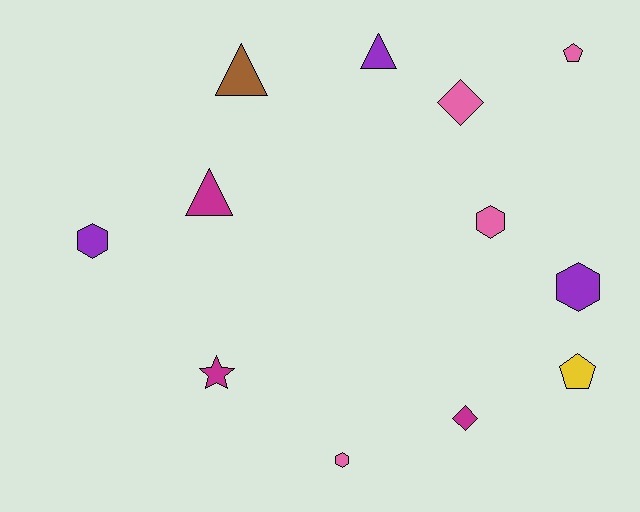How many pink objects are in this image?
There are 4 pink objects.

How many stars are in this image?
There is 1 star.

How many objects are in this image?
There are 12 objects.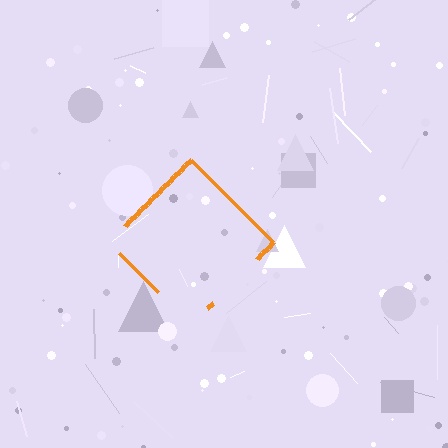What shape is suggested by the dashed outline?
The dashed outline suggests a diamond.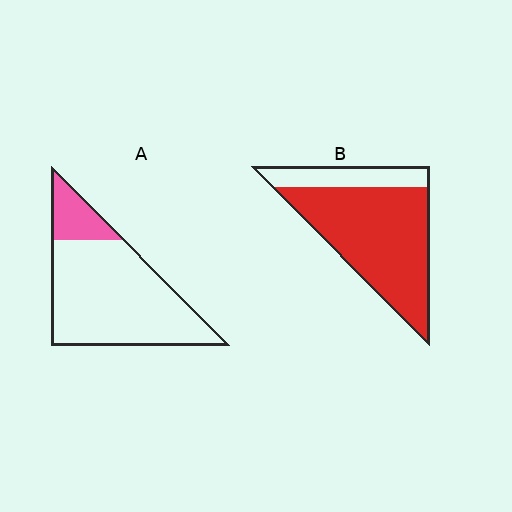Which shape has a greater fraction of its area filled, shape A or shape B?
Shape B.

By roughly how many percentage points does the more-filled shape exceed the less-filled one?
By roughly 60 percentage points (B over A).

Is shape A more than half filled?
No.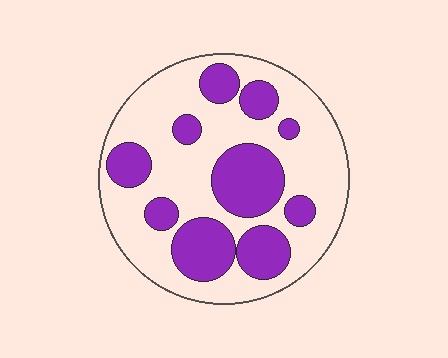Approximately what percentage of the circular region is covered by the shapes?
Approximately 35%.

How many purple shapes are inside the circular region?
10.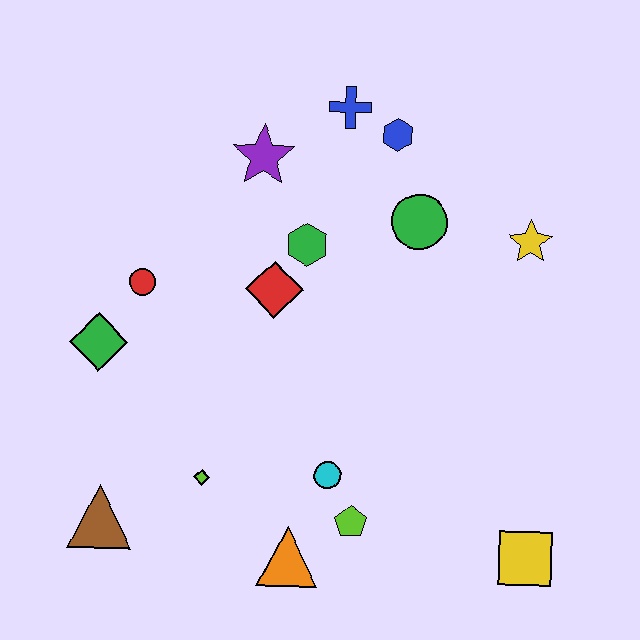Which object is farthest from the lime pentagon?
The blue cross is farthest from the lime pentagon.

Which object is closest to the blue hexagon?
The blue cross is closest to the blue hexagon.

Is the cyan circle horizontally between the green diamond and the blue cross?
Yes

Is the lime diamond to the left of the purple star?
Yes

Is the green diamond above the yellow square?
Yes